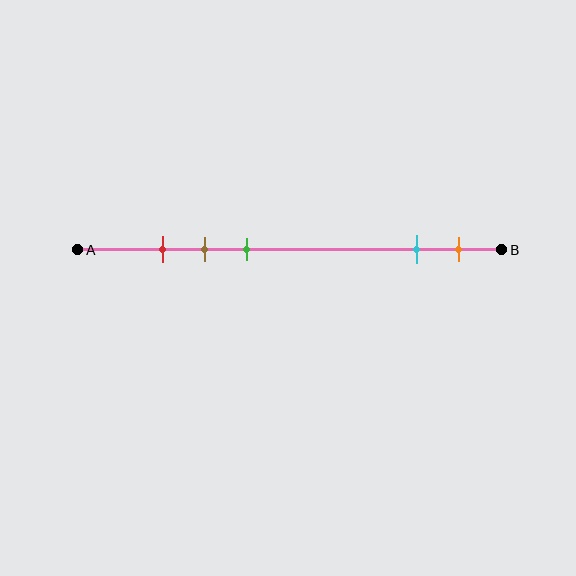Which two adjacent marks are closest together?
The red and brown marks are the closest adjacent pair.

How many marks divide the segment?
There are 5 marks dividing the segment.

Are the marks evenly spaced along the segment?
No, the marks are not evenly spaced.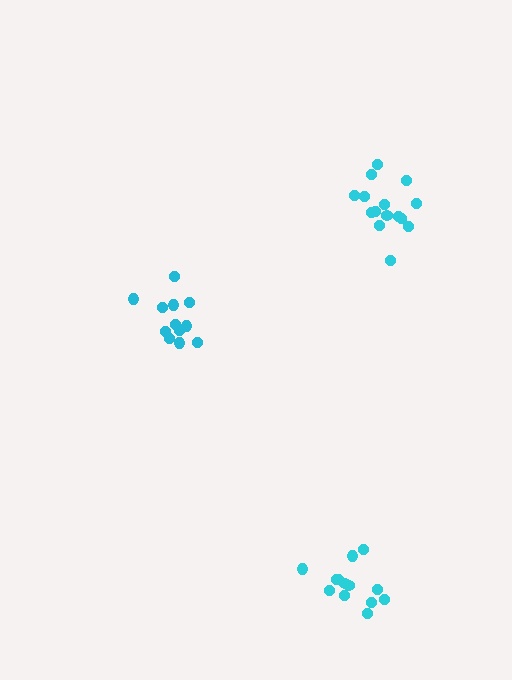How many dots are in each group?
Group 1: 13 dots, Group 2: 12 dots, Group 3: 15 dots (40 total).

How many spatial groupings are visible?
There are 3 spatial groupings.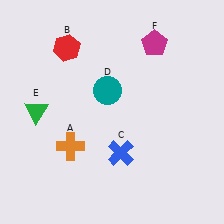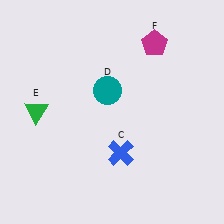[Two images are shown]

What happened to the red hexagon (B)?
The red hexagon (B) was removed in Image 2. It was in the top-left area of Image 1.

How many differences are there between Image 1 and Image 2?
There are 2 differences between the two images.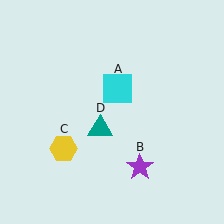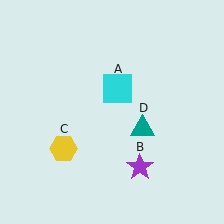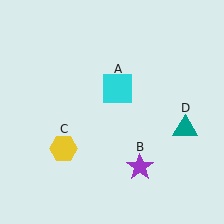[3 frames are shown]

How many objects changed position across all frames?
1 object changed position: teal triangle (object D).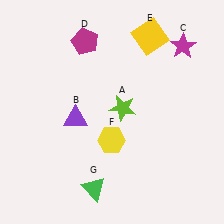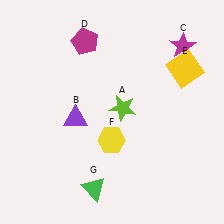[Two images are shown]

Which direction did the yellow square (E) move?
The yellow square (E) moved right.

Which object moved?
The yellow square (E) moved right.